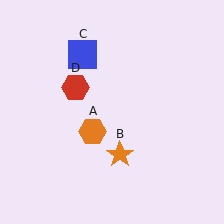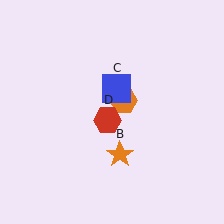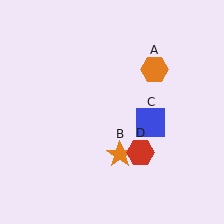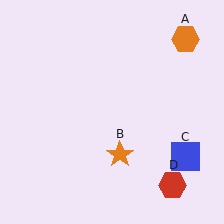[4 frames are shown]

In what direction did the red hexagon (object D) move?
The red hexagon (object D) moved down and to the right.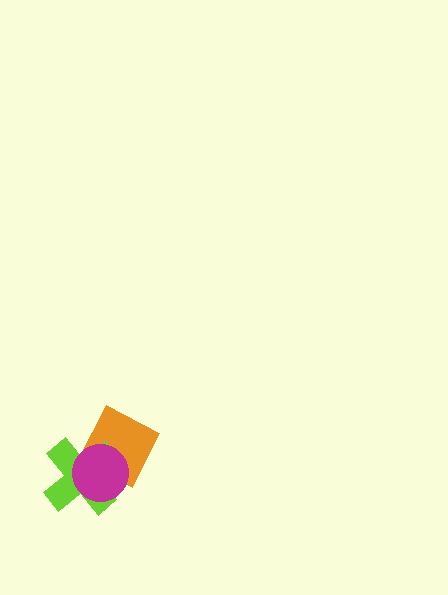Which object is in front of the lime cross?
The magenta circle is in front of the lime cross.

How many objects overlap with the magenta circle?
2 objects overlap with the magenta circle.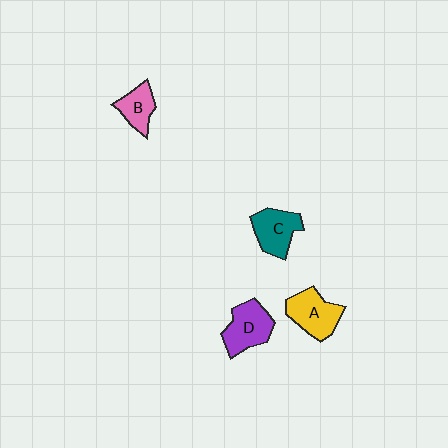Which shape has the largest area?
Shape D (purple).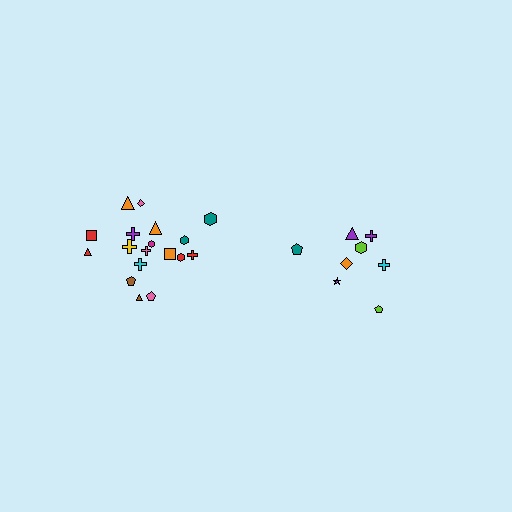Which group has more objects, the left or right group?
The left group.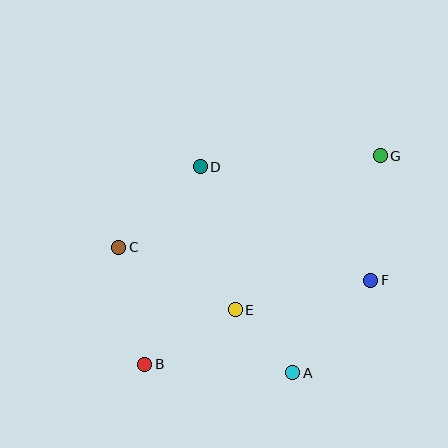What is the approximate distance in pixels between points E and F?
The distance between E and F is approximately 139 pixels.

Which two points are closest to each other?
Points A and E are closest to each other.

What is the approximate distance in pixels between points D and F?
The distance between D and F is approximately 205 pixels.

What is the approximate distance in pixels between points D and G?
The distance between D and G is approximately 180 pixels.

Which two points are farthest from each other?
Points B and G are farthest from each other.